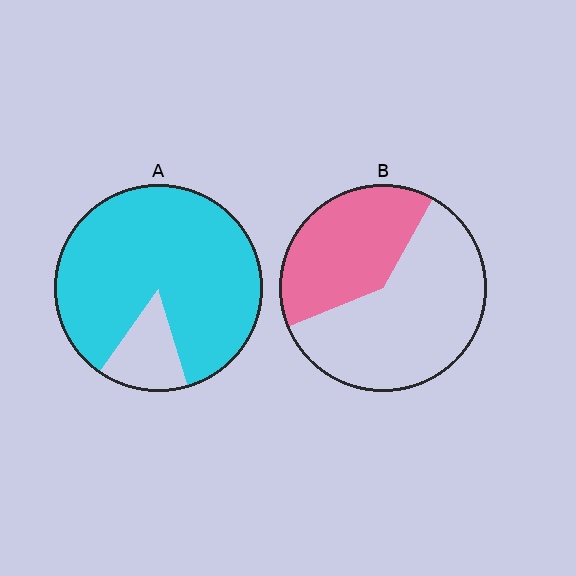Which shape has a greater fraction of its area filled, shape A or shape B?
Shape A.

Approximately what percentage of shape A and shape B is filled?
A is approximately 85% and B is approximately 40%.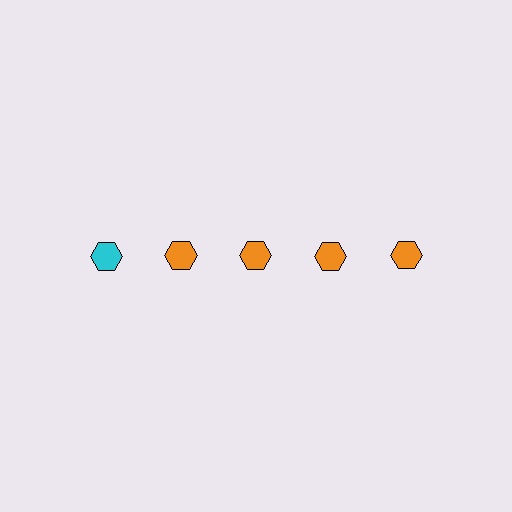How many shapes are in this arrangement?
There are 5 shapes arranged in a grid pattern.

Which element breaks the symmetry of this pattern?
The cyan hexagon in the top row, leftmost column breaks the symmetry. All other shapes are orange hexagons.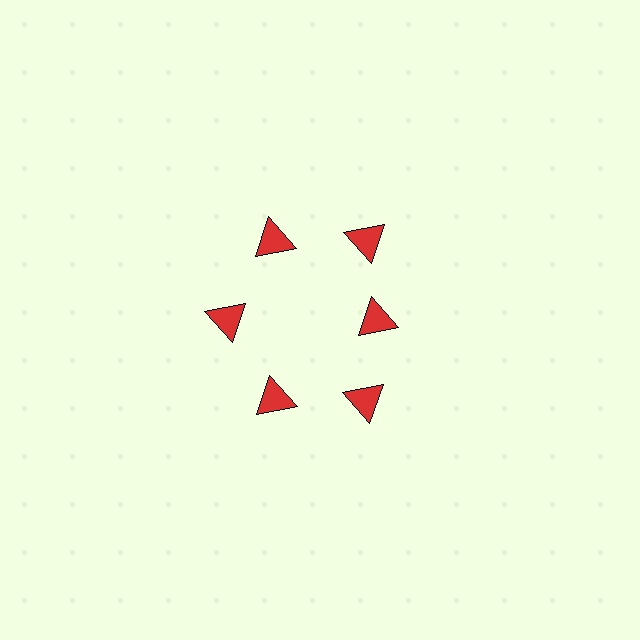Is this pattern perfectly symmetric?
No. The 6 red triangles are arranged in a ring, but one element near the 3 o'clock position is pulled inward toward the center, breaking the 6-fold rotational symmetry.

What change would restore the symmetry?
The symmetry would be restored by moving it outward, back onto the ring so that all 6 triangles sit at equal angles and equal distance from the center.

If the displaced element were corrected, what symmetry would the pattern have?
It would have 6-fold rotational symmetry — the pattern would map onto itself every 60 degrees.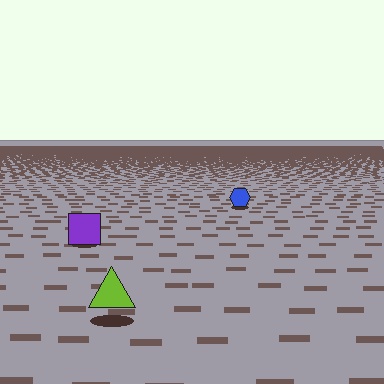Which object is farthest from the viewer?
The blue hexagon is farthest from the viewer. It appears smaller and the ground texture around it is denser.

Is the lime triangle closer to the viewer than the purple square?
Yes. The lime triangle is closer — you can tell from the texture gradient: the ground texture is coarser near it.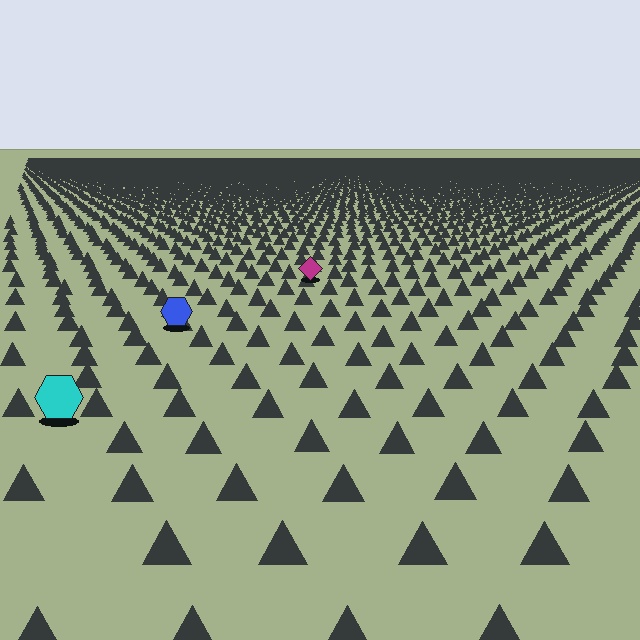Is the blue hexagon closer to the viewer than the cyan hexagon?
No. The cyan hexagon is closer — you can tell from the texture gradient: the ground texture is coarser near it.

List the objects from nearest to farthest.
From nearest to farthest: the cyan hexagon, the blue hexagon, the magenta diamond.